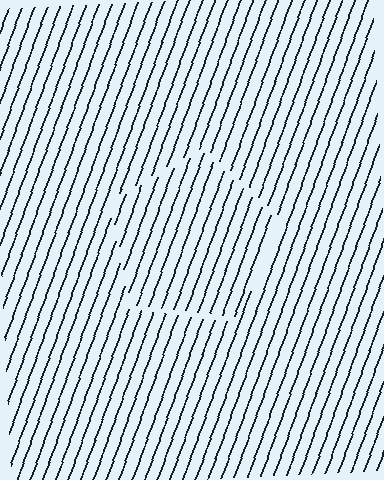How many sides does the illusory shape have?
5 sides — the line-ends trace a pentagon.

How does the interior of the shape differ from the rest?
The interior of the shape contains the same grating, shifted by half a period — the contour is defined by the phase discontinuity where line-ends from the inner and outer gratings abut.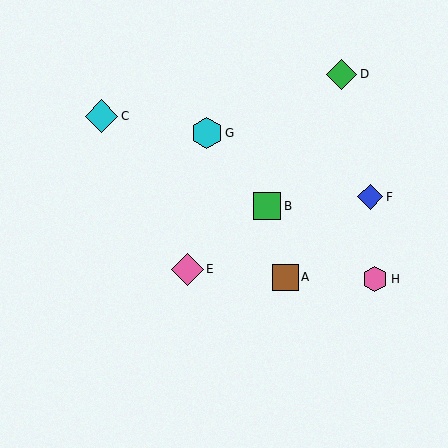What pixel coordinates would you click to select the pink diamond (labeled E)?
Click at (188, 269) to select the pink diamond E.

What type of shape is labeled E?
Shape E is a pink diamond.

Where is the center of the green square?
The center of the green square is at (267, 206).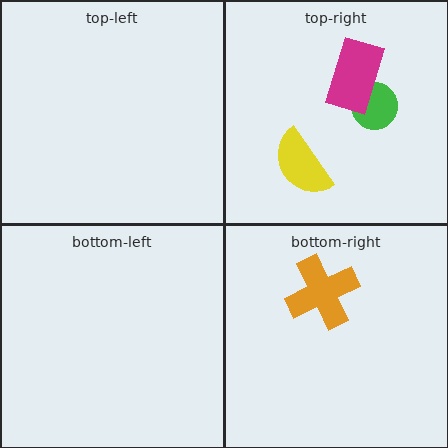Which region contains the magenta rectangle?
The top-right region.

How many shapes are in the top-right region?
3.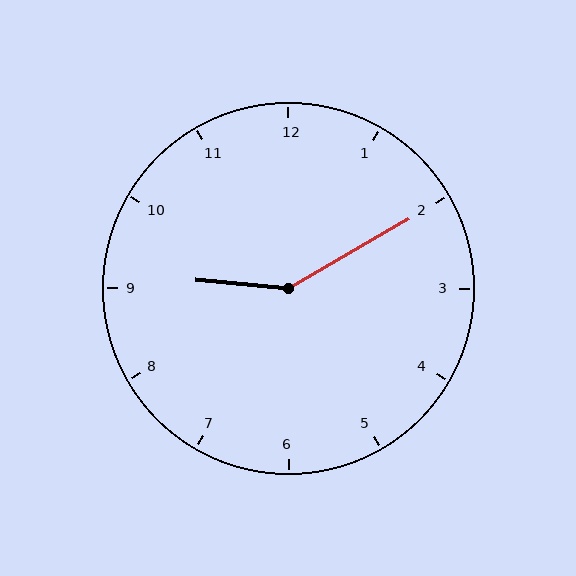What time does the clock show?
9:10.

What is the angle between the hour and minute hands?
Approximately 145 degrees.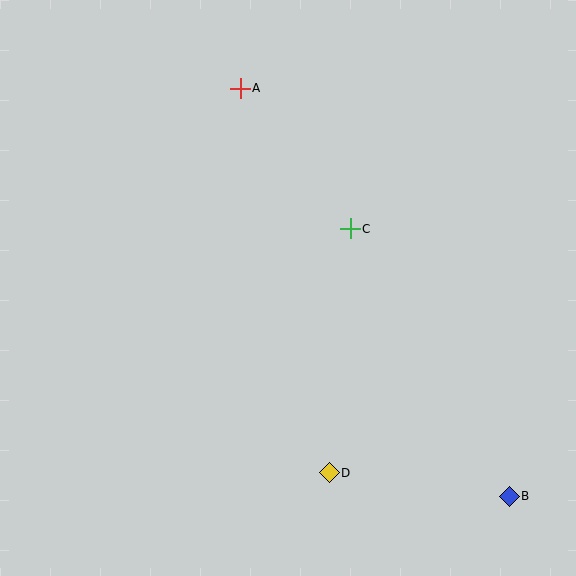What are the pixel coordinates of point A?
Point A is at (240, 88).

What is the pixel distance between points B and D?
The distance between B and D is 181 pixels.